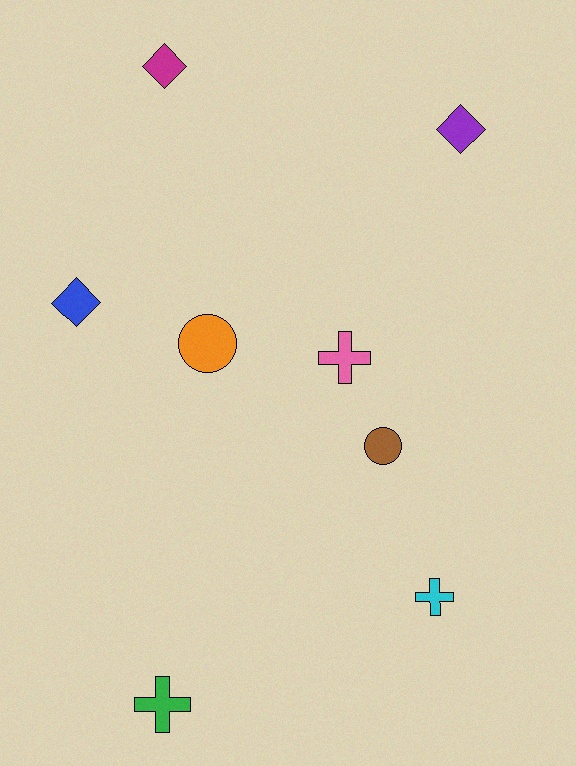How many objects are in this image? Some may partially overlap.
There are 8 objects.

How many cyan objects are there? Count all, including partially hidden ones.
There is 1 cyan object.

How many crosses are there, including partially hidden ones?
There are 3 crosses.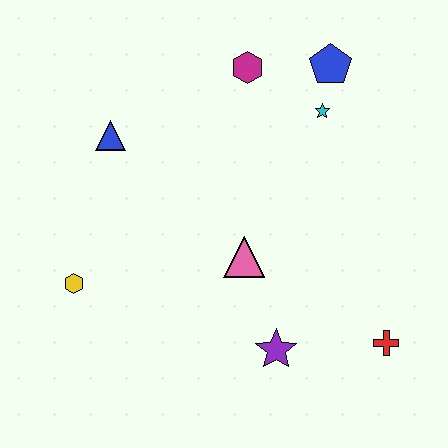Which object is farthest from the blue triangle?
The red cross is farthest from the blue triangle.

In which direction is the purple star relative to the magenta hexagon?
The purple star is below the magenta hexagon.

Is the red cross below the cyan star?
Yes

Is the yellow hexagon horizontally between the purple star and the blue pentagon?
No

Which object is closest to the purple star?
The pink triangle is closest to the purple star.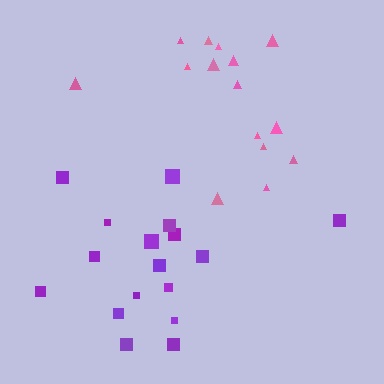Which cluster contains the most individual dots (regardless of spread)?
Purple (17).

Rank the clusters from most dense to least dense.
purple, pink.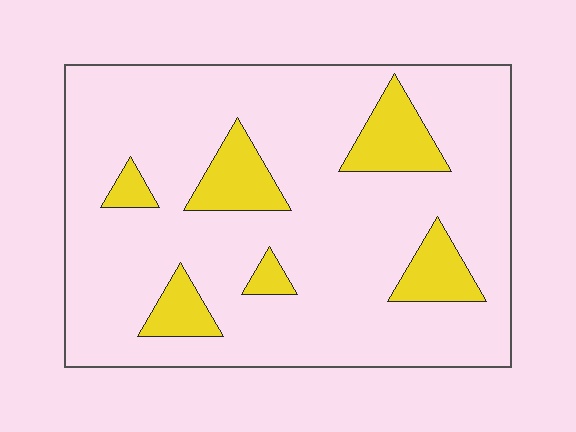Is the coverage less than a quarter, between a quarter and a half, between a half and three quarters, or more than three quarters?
Less than a quarter.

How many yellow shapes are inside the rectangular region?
6.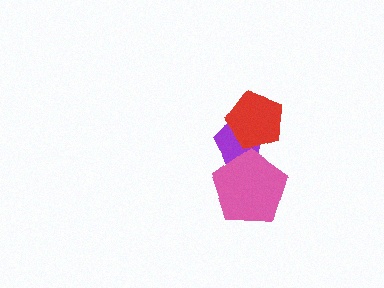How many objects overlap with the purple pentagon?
2 objects overlap with the purple pentagon.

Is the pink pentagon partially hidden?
No, no other shape covers it.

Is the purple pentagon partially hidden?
Yes, it is partially covered by another shape.